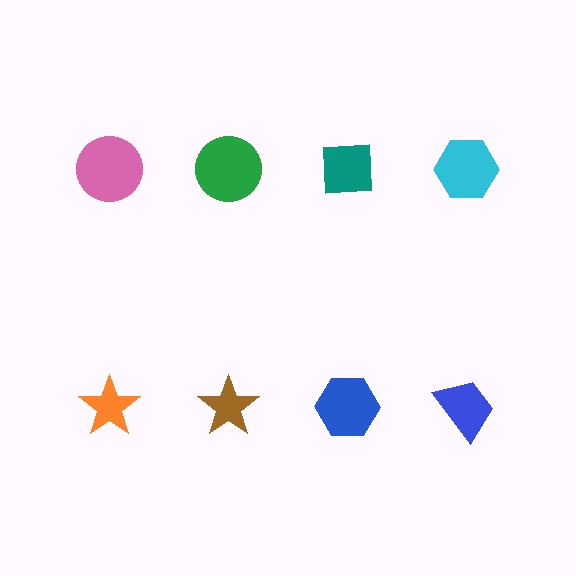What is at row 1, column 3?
A teal square.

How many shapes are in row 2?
4 shapes.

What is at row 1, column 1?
A pink circle.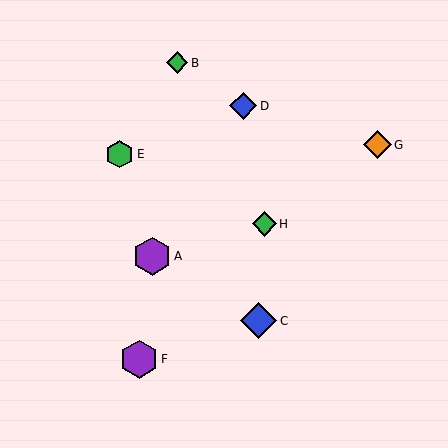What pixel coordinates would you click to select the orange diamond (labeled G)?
Click at (377, 145) to select the orange diamond G.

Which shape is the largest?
The purple hexagon (labeled F) is the largest.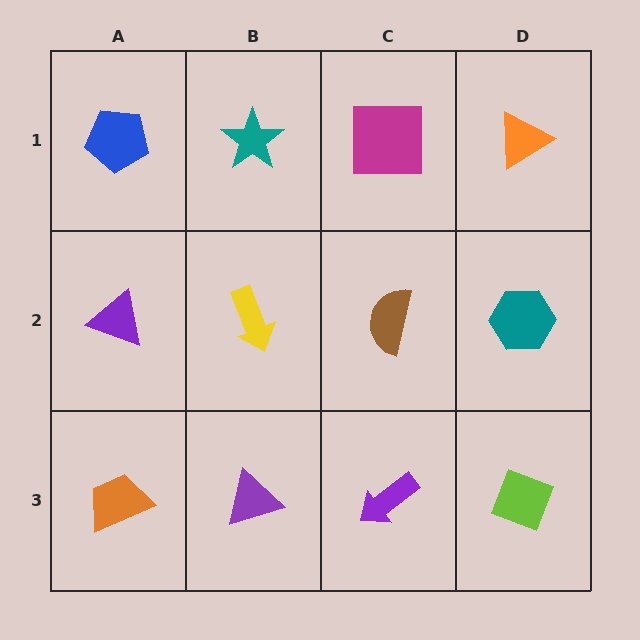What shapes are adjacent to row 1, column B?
A yellow arrow (row 2, column B), a blue pentagon (row 1, column A), a magenta square (row 1, column C).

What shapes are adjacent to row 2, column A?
A blue pentagon (row 1, column A), an orange trapezoid (row 3, column A), a yellow arrow (row 2, column B).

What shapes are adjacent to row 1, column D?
A teal hexagon (row 2, column D), a magenta square (row 1, column C).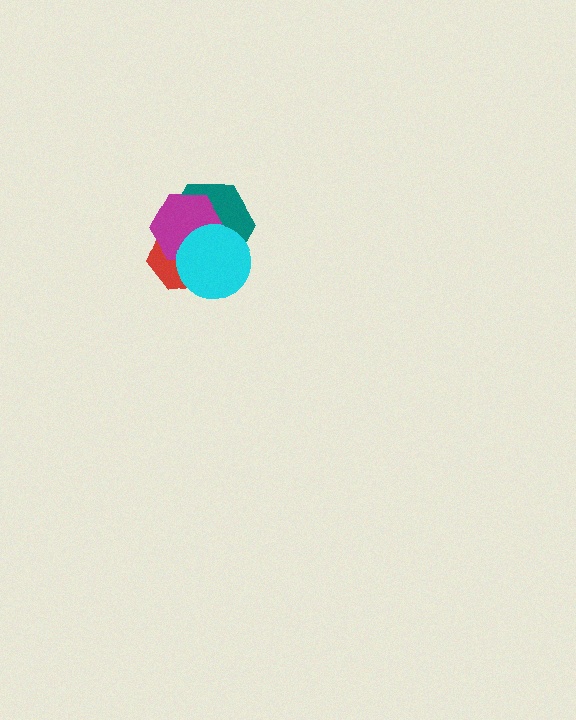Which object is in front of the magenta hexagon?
The cyan circle is in front of the magenta hexagon.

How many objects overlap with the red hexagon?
3 objects overlap with the red hexagon.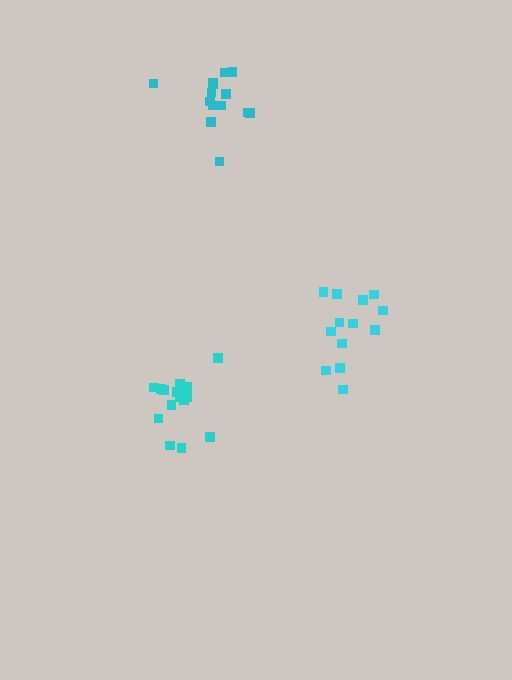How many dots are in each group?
Group 1: 14 dots, Group 2: 16 dots, Group 3: 13 dots (43 total).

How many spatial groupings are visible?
There are 3 spatial groupings.